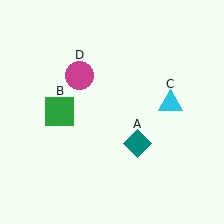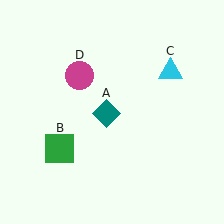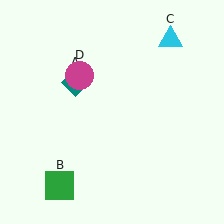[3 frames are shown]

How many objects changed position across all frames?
3 objects changed position: teal diamond (object A), green square (object B), cyan triangle (object C).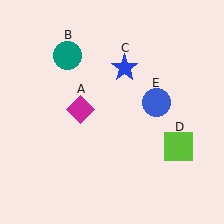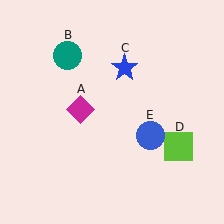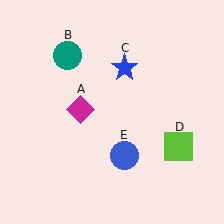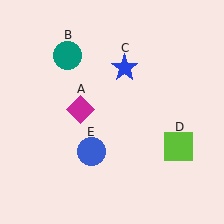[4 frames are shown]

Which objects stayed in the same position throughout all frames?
Magenta diamond (object A) and teal circle (object B) and blue star (object C) and lime square (object D) remained stationary.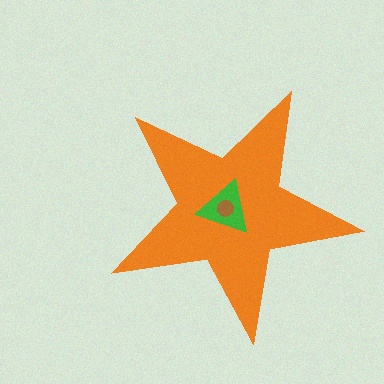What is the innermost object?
The brown circle.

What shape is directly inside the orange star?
The green triangle.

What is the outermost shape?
The orange star.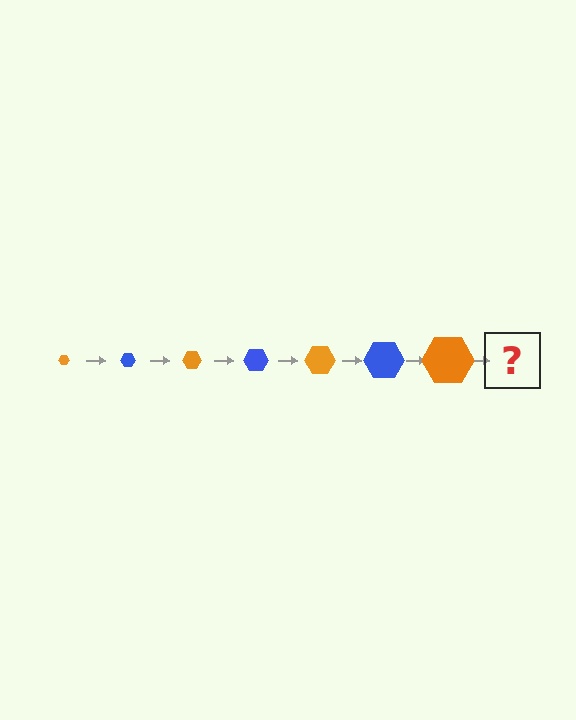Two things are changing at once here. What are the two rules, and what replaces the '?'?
The two rules are that the hexagon grows larger each step and the color cycles through orange and blue. The '?' should be a blue hexagon, larger than the previous one.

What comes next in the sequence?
The next element should be a blue hexagon, larger than the previous one.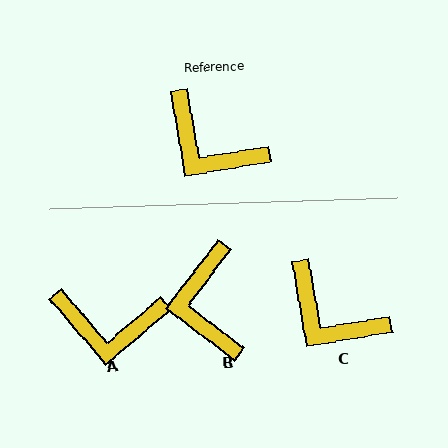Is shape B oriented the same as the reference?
No, it is off by about 47 degrees.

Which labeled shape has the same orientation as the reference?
C.